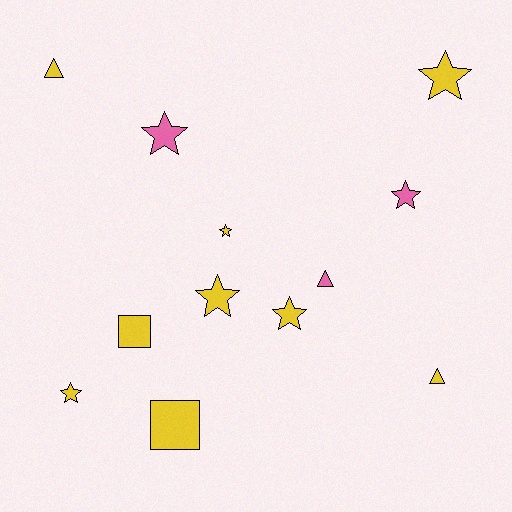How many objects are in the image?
There are 12 objects.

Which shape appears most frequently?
Star, with 7 objects.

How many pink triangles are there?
There is 1 pink triangle.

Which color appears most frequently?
Yellow, with 9 objects.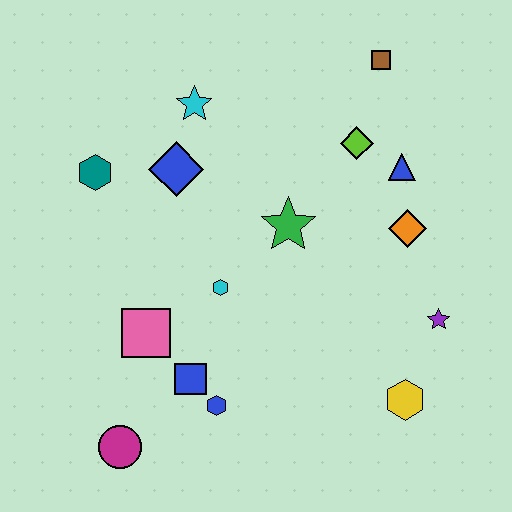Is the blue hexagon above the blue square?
No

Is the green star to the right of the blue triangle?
No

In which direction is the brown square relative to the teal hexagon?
The brown square is to the right of the teal hexagon.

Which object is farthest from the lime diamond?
The magenta circle is farthest from the lime diamond.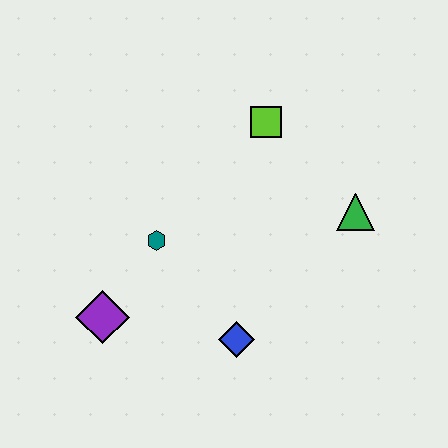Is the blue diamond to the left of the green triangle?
Yes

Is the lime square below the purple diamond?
No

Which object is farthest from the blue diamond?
The lime square is farthest from the blue diamond.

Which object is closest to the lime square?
The green triangle is closest to the lime square.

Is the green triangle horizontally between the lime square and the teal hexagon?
No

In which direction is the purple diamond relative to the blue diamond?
The purple diamond is to the left of the blue diamond.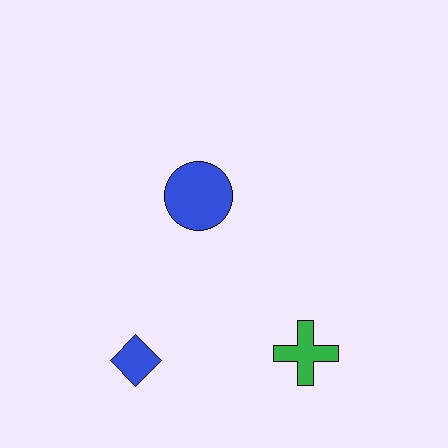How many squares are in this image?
There are no squares.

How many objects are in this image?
There are 3 objects.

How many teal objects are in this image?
There are no teal objects.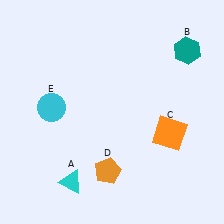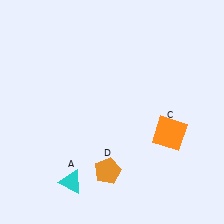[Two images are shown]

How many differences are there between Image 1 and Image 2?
There are 2 differences between the two images.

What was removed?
The teal hexagon (B), the cyan circle (E) were removed in Image 2.